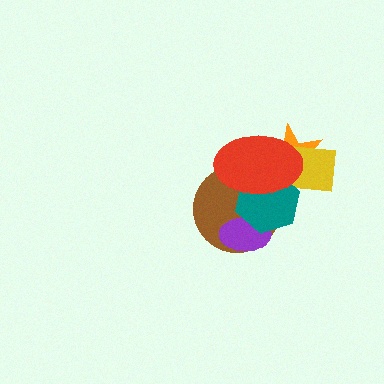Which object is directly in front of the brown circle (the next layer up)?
The purple ellipse is directly in front of the brown circle.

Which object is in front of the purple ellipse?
The teal hexagon is in front of the purple ellipse.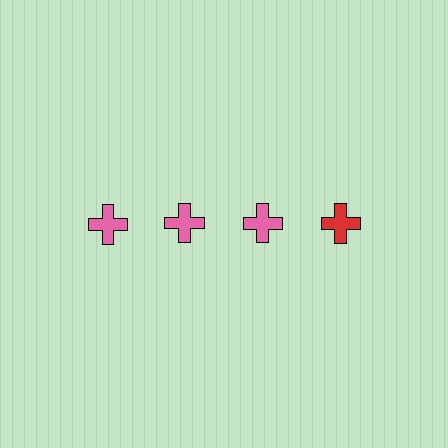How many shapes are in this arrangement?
There are 4 shapes arranged in a grid pattern.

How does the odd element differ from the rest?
It has a different color: red instead of pink.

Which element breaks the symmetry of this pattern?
The red cross in the top row, second from right column breaks the symmetry. All other shapes are pink crosses.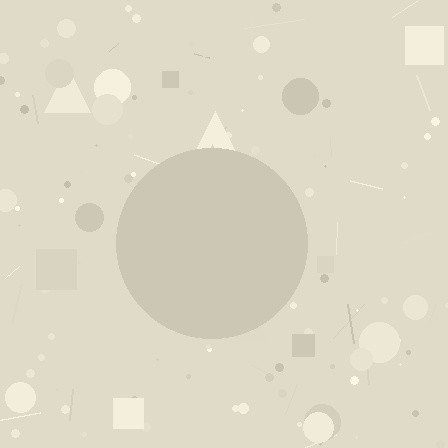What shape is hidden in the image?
A circle is hidden in the image.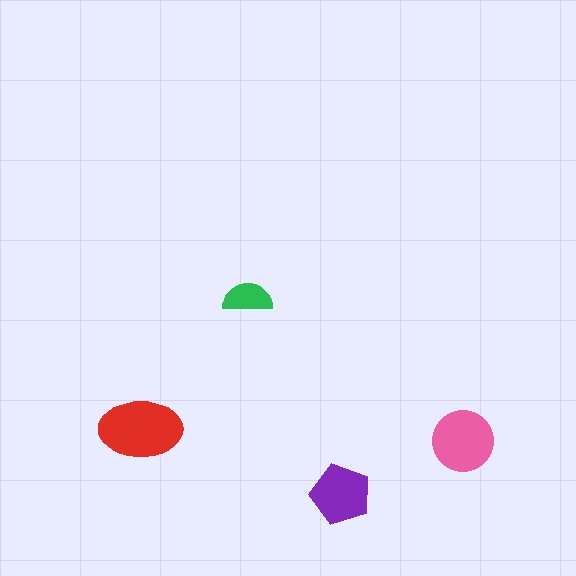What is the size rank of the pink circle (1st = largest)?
2nd.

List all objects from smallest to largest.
The green semicircle, the purple pentagon, the pink circle, the red ellipse.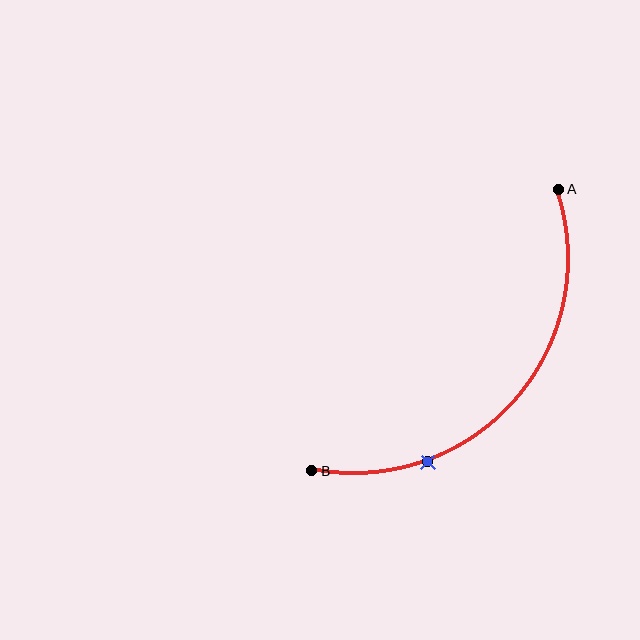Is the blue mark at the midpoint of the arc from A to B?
No. The blue mark lies on the arc but is closer to endpoint B. The arc midpoint would be at the point on the curve equidistant along the arc from both A and B.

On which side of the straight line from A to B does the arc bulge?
The arc bulges below and to the right of the straight line connecting A and B.